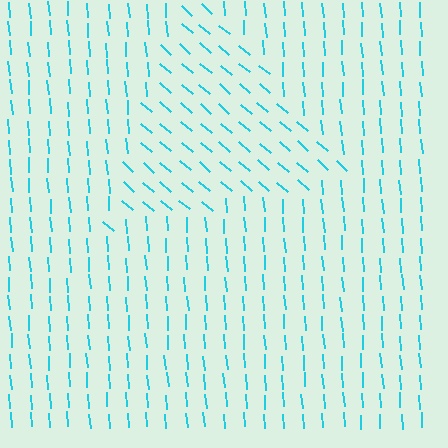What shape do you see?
I see a triangle.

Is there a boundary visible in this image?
Yes, there is a texture boundary formed by a change in line orientation.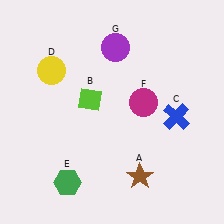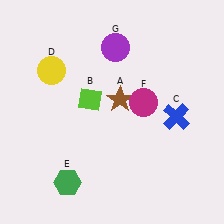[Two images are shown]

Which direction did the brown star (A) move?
The brown star (A) moved up.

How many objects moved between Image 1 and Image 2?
1 object moved between the two images.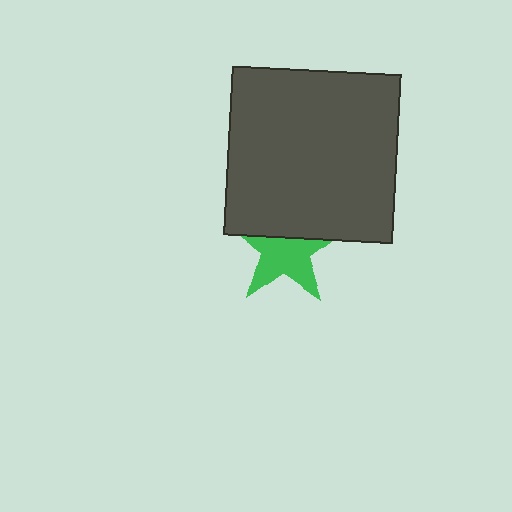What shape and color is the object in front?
The object in front is a dark gray square.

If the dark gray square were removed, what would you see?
You would see the complete green star.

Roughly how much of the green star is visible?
About half of it is visible (roughly 60%).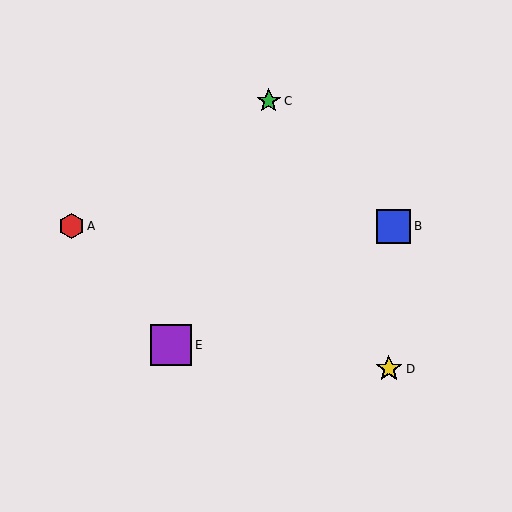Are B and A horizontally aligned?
Yes, both are at y≈226.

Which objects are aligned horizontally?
Objects A, B are aligned horizontally.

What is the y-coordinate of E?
Object E is at y≈345.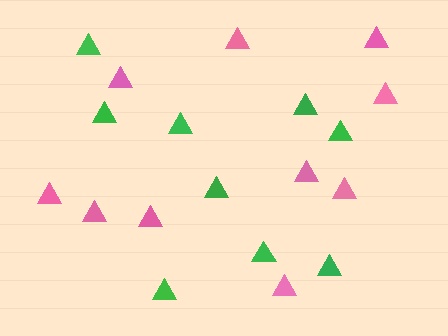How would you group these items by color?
There are 2 groups: one group of green triangles (9) and one group of pink triangles (10).